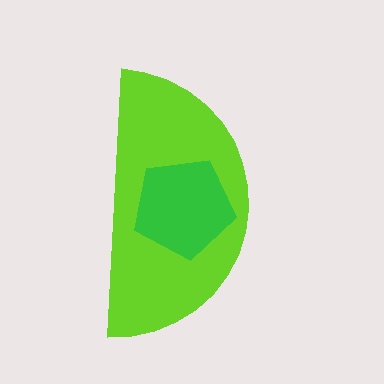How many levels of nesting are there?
2.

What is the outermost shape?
The lime semicircle.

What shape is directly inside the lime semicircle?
The green pentagon.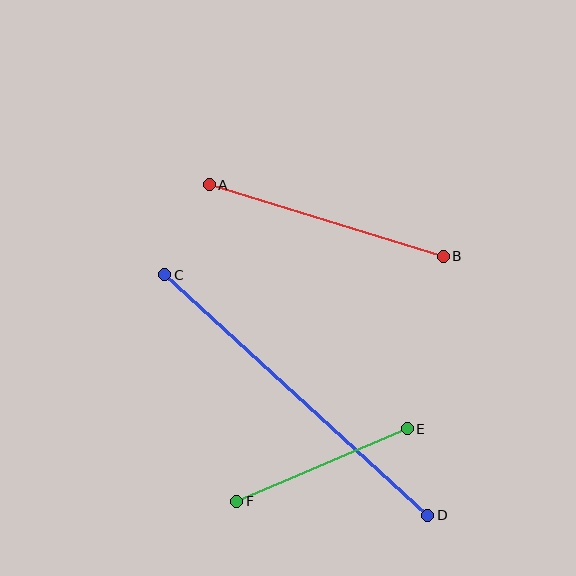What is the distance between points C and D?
The distance is approximately 356 pixels.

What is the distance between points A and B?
The distance is approximately 245 pixels.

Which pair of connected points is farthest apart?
Points C and D are farthest apart.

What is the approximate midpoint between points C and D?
The midpoint is at approximately (296, 395) pixels.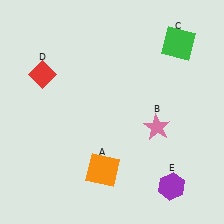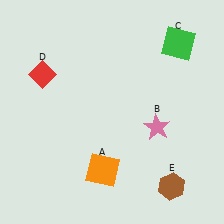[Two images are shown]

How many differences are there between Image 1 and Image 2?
There is 1 difference between the two images.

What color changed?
The hexagon (E) changed from purple in Image 1 to brown in Image 2.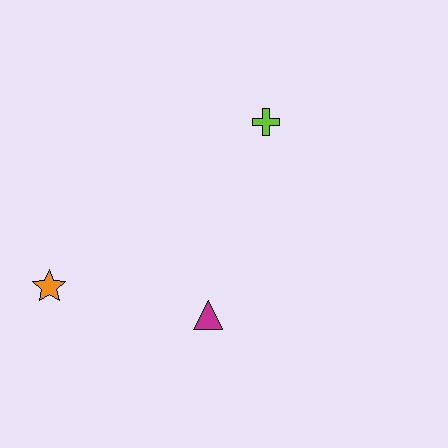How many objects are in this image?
There are 3 objects.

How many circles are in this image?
There are no circles.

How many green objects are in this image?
There are no green objects.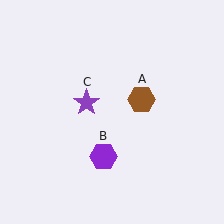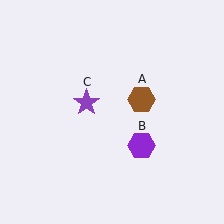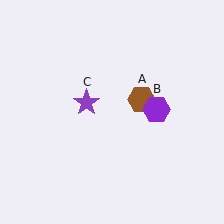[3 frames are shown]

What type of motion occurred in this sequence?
The purple hexagon (object B) rotated counterclockwise around the center of the scene.